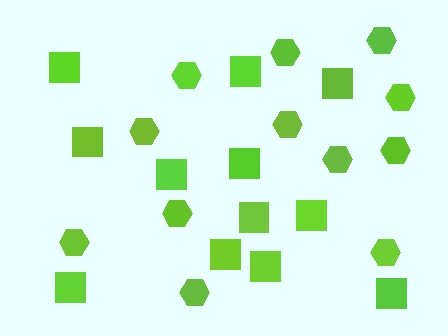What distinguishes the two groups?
There are 2 groups: one group of squares (12) and one group of hexagons (12).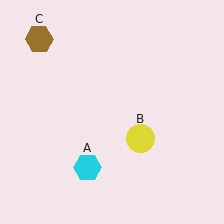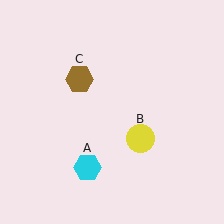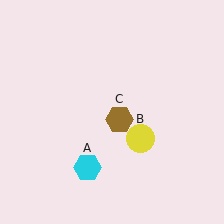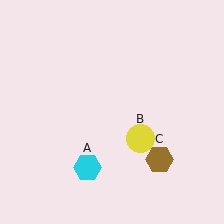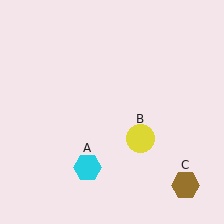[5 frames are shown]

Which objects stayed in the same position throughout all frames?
Cyan hexagon (object A) and yellow circle (object B) remained stationary.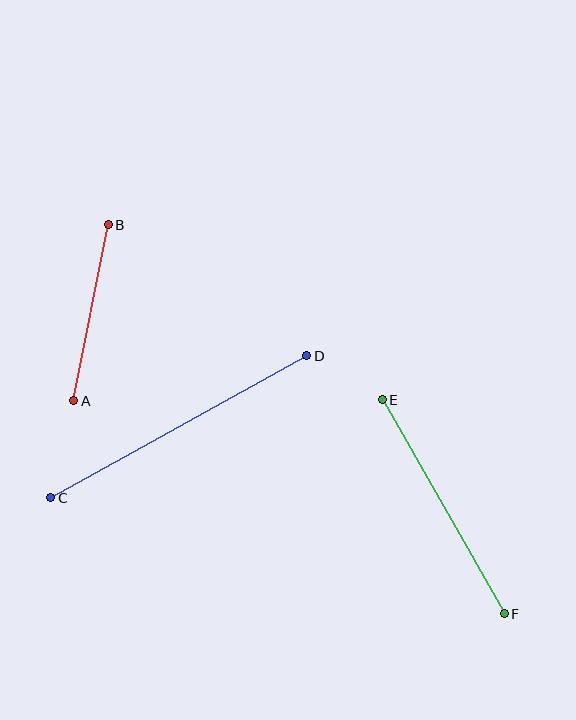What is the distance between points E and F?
The distance is approximately 246 pixels.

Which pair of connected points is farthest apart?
Points C and D are farthest apart.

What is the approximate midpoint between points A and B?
The midpoint is at approximately (91, 313) pixels.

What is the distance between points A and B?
The distance is approximately 180 pixels.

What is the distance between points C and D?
The distance is approximately 293 pixels.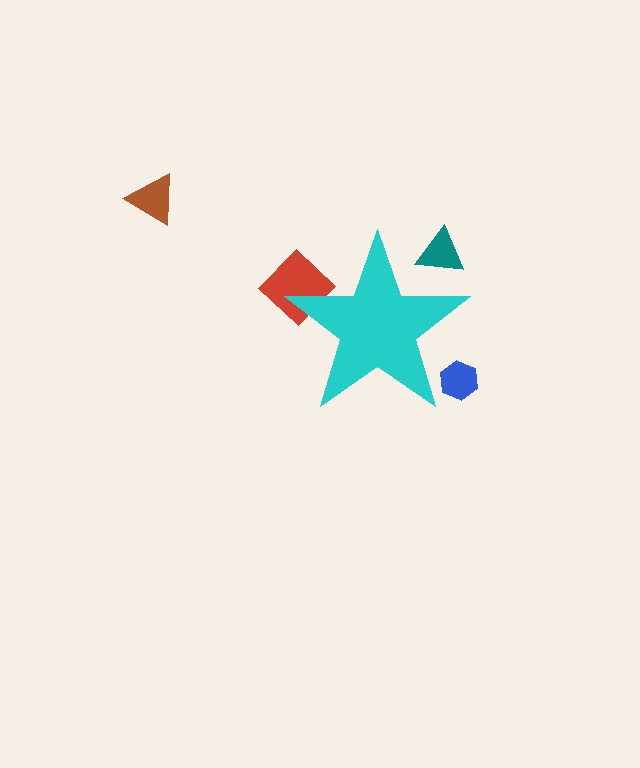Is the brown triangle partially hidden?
No, the brown triangle is fully visible.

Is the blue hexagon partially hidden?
Yes, the blue hexagon is partially hidden behind the cyan star.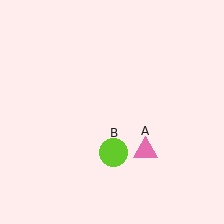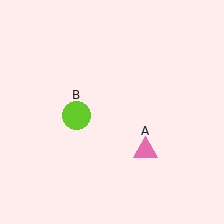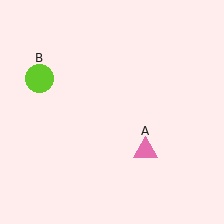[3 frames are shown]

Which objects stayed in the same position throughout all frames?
Pink triangle (object A) remained stationary.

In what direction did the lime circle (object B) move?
The lime circle (object B) moved up and to the left.